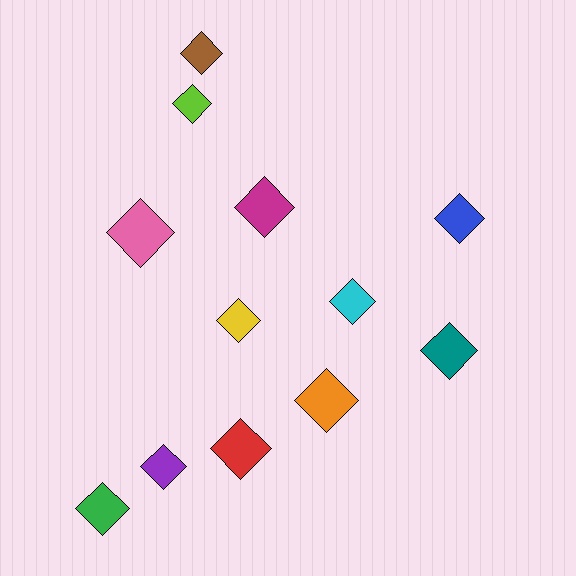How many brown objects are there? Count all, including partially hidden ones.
There is 1 brown object.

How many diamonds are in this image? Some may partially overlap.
There are 12 diamonds.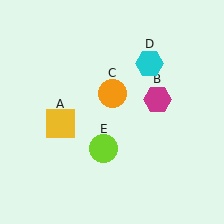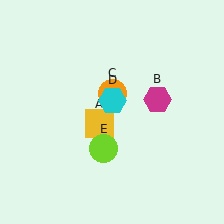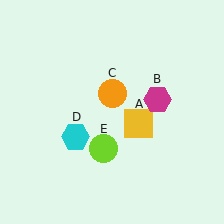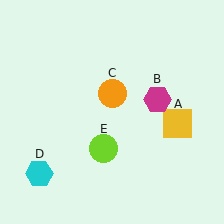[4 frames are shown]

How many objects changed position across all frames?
2 objects changed position: yellow square (object A), cyan hexagon (object D).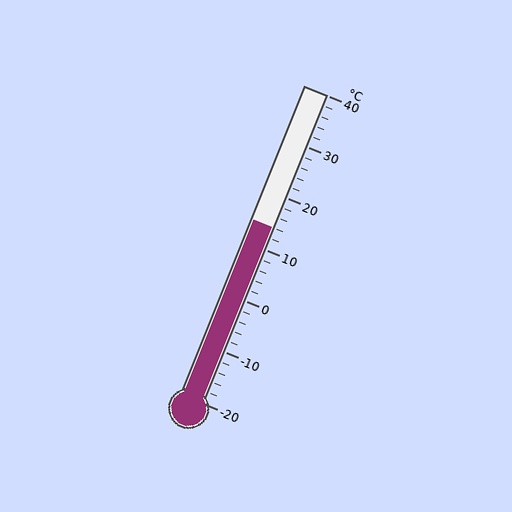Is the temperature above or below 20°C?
The temperature is below 20°C.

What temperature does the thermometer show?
The thermometer shows approximately 14°C.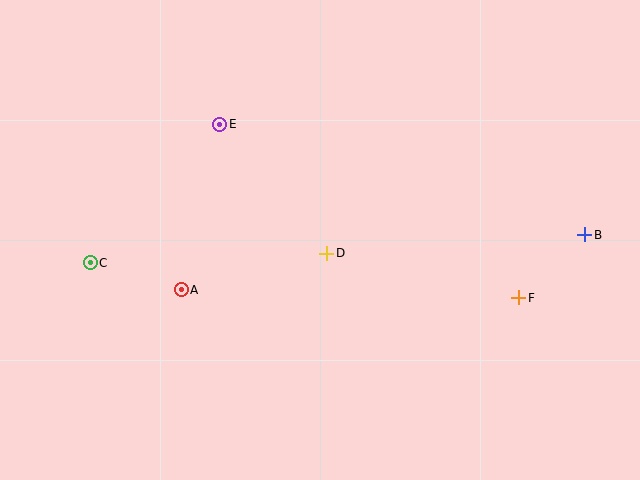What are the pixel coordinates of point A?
Point A is at (181, 290).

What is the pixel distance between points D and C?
The distance between D and C is 237 pixels.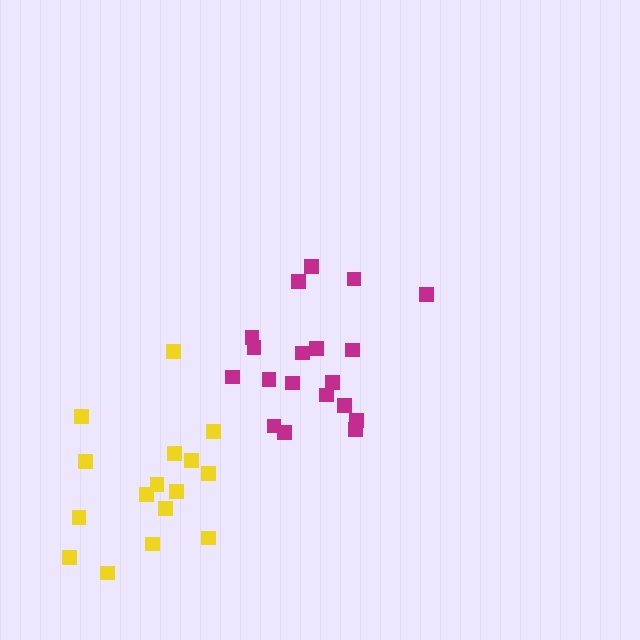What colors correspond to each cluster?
The clusters are colored: yellow, magenta.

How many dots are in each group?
Group 1: 17 dots, Group 2: 19 dots (36 total).